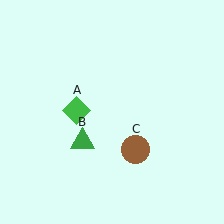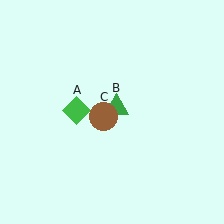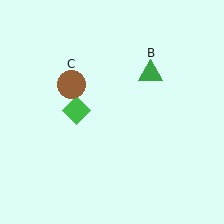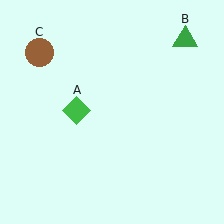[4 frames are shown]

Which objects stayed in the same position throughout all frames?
Green diamond (object A) remained stationary.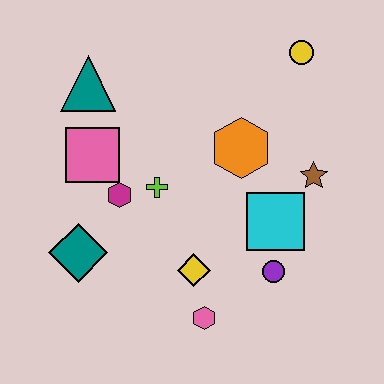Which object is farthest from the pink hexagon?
The yellow circle is farthest from the pink hexagon.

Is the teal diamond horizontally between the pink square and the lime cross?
No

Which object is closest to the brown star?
The cyan square is closest to the brown star.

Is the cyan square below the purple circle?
No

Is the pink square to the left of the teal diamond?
No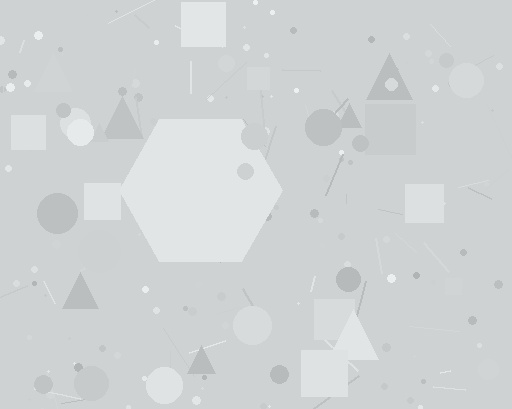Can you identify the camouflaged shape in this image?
The camouflaged shape is a hexagon.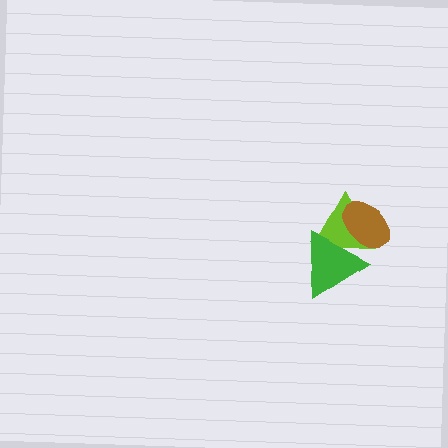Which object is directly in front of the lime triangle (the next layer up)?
The green triangle is directly in front of the lime triangle.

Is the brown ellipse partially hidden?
No, no other shape covers it.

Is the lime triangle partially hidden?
Yes, it is partially covered by another shape.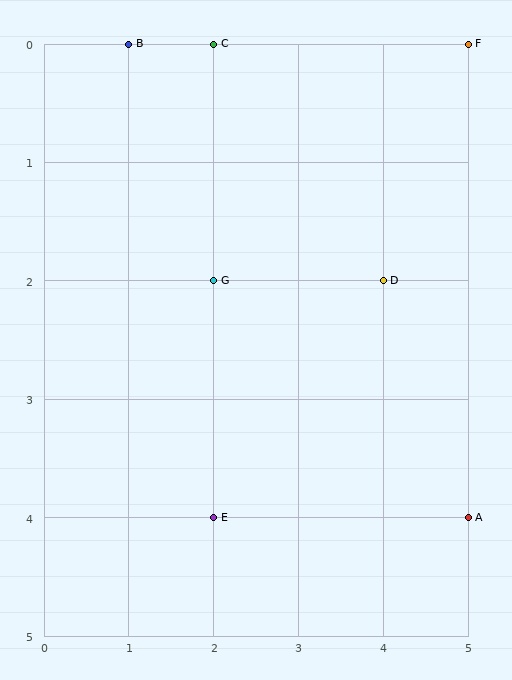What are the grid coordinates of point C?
Point C is at grid coordinates (2, 0).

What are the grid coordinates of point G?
Point G is at grid coordinates (2, 2).